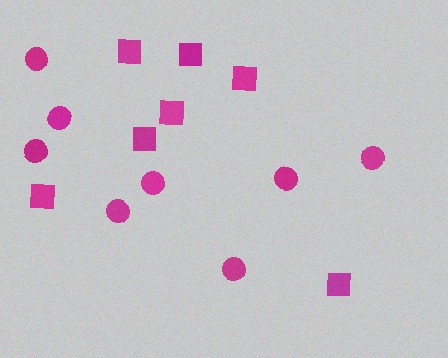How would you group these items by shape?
There are 2 groups: one group of squares (7) and one group of circles (8).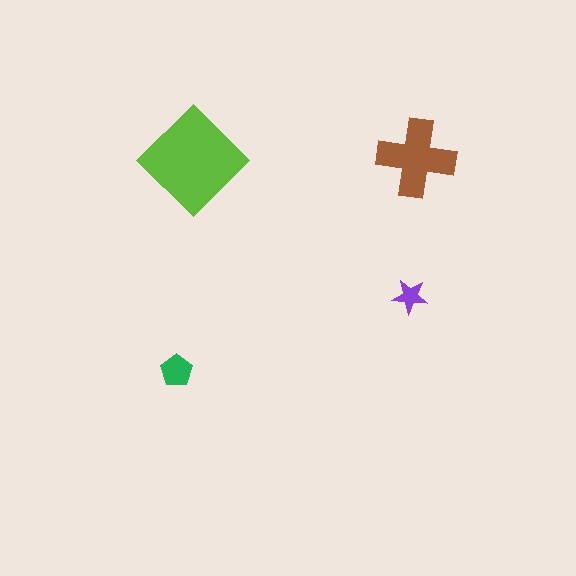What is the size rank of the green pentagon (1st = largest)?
3rd.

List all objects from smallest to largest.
The purple star, the green pentagon, the brown cross, the lime diamond.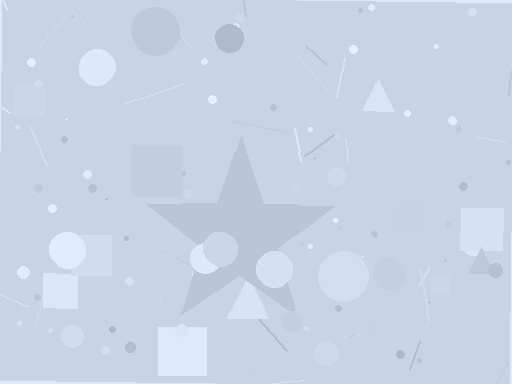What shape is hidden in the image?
A star is hidden in the image.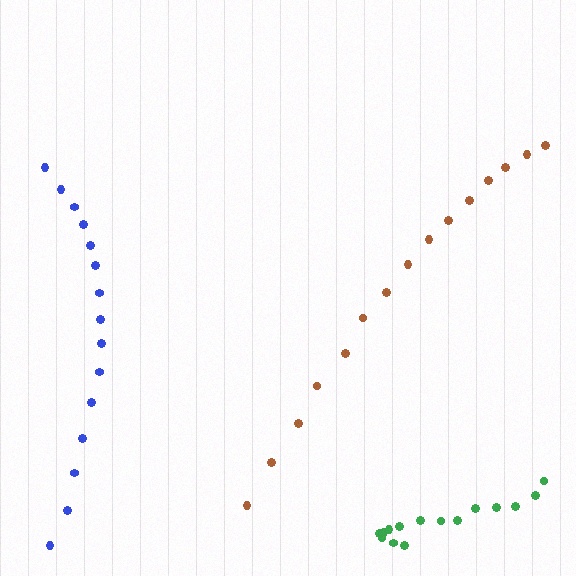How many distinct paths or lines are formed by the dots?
There are 3 distinct paths.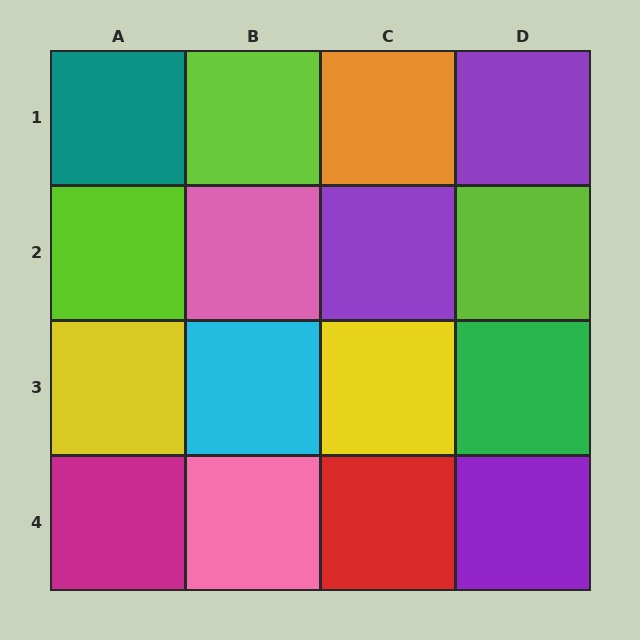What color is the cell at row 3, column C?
Yellow.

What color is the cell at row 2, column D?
Lime.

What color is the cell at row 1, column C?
Orange.